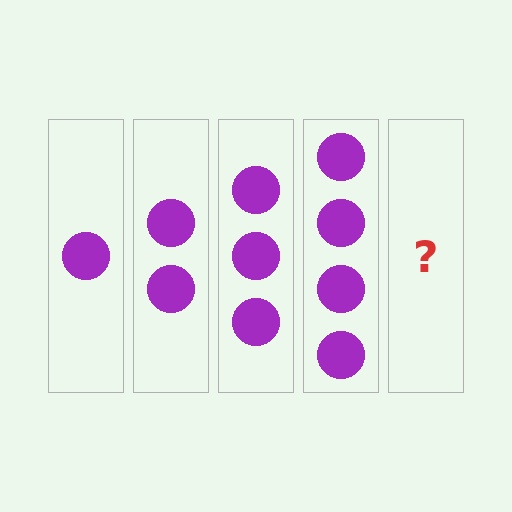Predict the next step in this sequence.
The next step is 5 circles.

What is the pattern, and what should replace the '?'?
The pattern is that each step adds one more circle. The '?' should be 5 circles.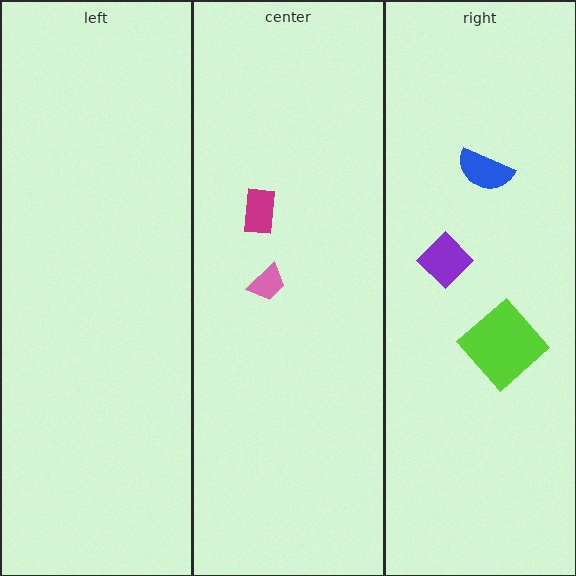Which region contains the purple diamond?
The right region.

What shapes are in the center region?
The pink trapezoid, the magenta rectangle.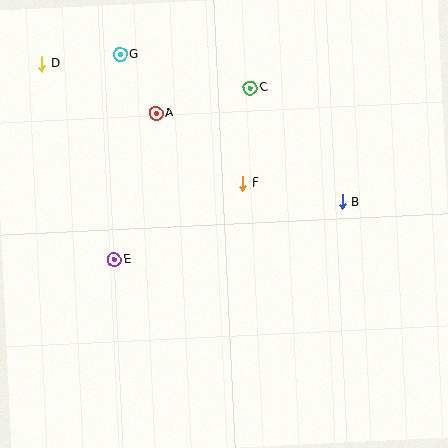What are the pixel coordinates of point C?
Point C is at (250, 88).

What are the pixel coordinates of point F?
Point F is at (243, 183).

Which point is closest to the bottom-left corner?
Point E is closest to the bottom-left corner.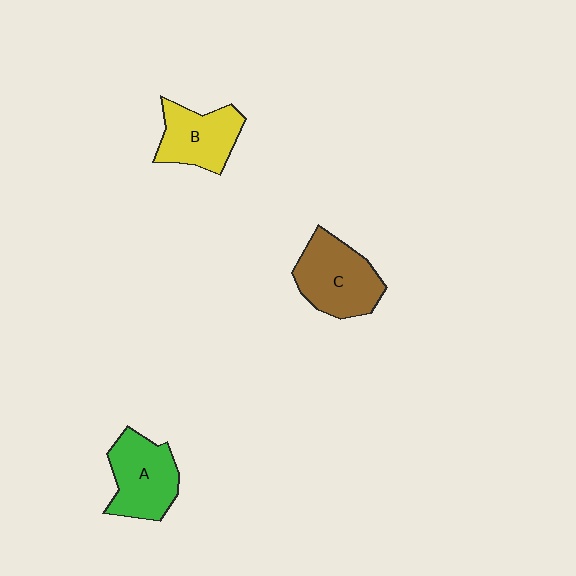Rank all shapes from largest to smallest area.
From largest to smallest: C (brown), A (green), B (yellow).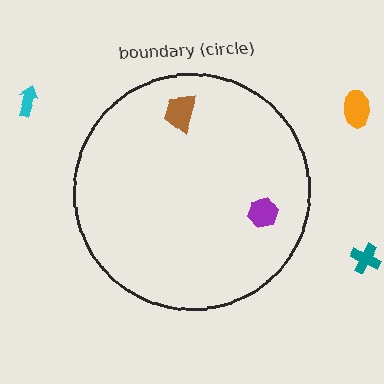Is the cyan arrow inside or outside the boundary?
Outside.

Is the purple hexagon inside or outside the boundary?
Inside.